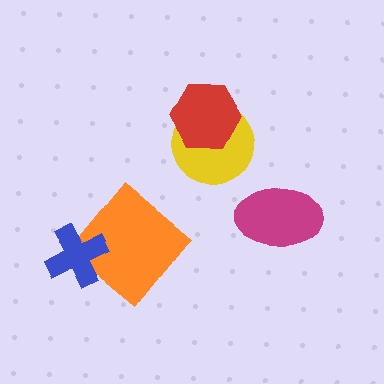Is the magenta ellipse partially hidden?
No, no other shape covers it.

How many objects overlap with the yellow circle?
1 object overlaps with the yellow circle.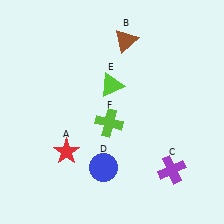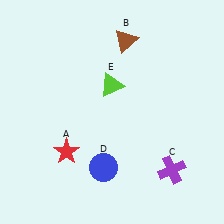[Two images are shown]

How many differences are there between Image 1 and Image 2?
There is 1 difference between the two images.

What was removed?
The lime cross (F) was removed in Image 2.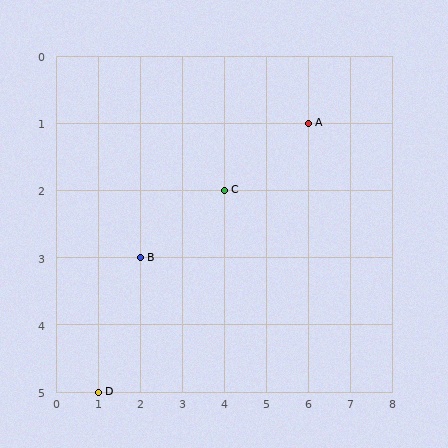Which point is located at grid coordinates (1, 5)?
Point D is at (1, 5).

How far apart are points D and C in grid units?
Points D and C are 3 columns and 3 rows apart (about 4.2 grid units diagonally).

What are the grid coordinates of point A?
Point A is at grid coordinates (6, 1).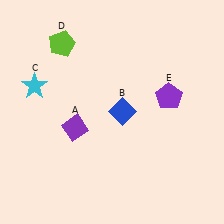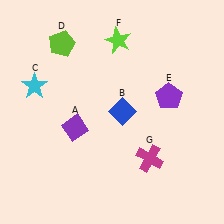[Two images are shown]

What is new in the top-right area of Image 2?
A lime star (F) was added in the top-right area of Image 2.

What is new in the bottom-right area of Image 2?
A magenta cross (G) was added in the bottom-right area of Image 2.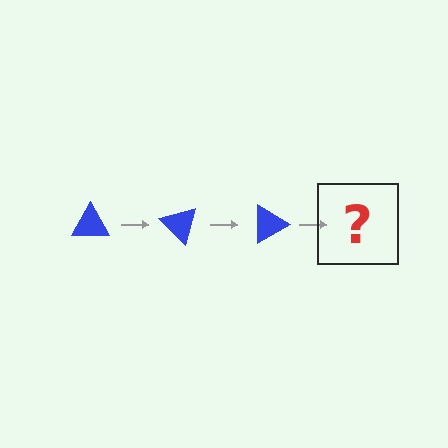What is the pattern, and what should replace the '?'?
The pattern is that the triangle rotates 45 degrees each step. The '?' should be a blue triangle rotated 135 degrees.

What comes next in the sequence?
The next element should be a blue triangle rotated 135 degrees.